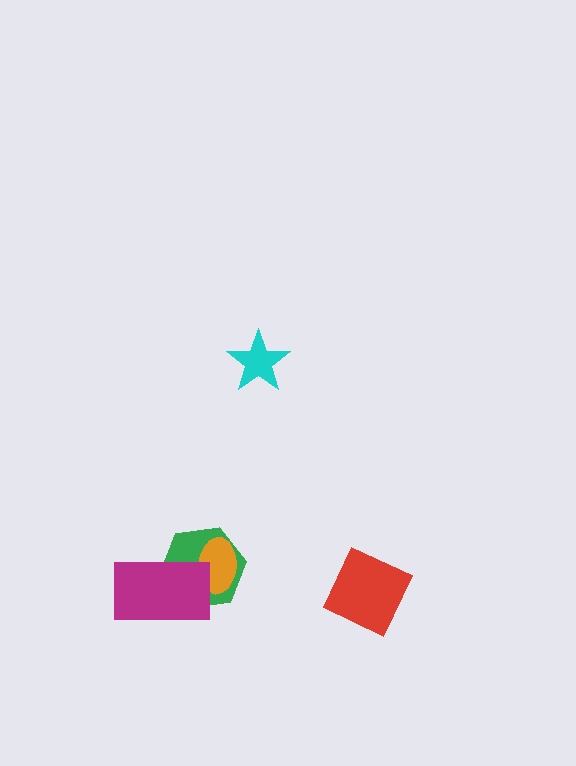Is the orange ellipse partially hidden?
Yes, it is partially covered by another shape.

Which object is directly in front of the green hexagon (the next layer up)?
The orange ellipse is directly in front of the green hexagon.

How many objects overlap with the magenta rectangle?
2 objects overlap with the magenta rectangle.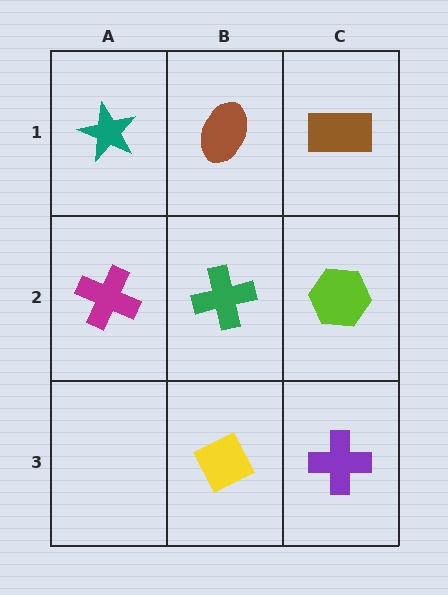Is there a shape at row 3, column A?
No, that cell is empty.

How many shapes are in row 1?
3 shapes.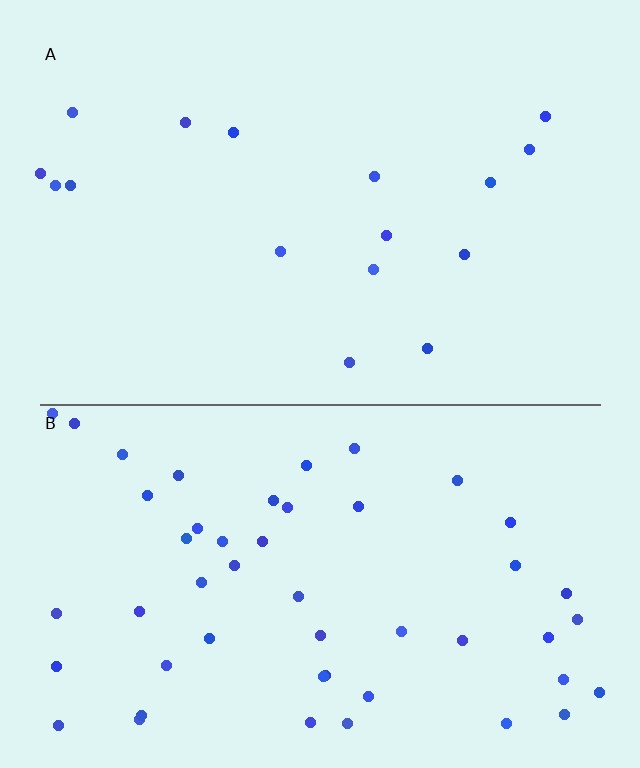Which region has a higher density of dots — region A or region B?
B (the bottom).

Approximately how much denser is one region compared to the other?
Approximately 3.0× — region B over region A.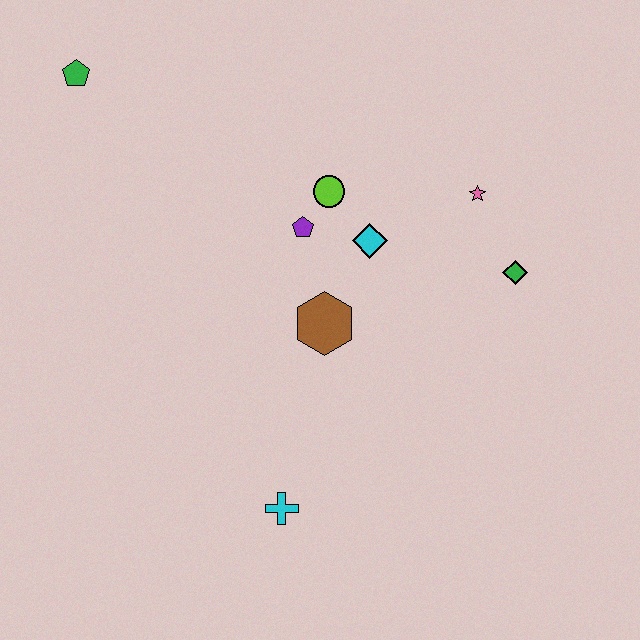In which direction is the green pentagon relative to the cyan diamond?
The green pentagon is to the left of the cyan diamond.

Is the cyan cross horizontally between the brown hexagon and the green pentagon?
Yes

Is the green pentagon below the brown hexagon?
No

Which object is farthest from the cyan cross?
The green pentagon is farthest from the cyan cross.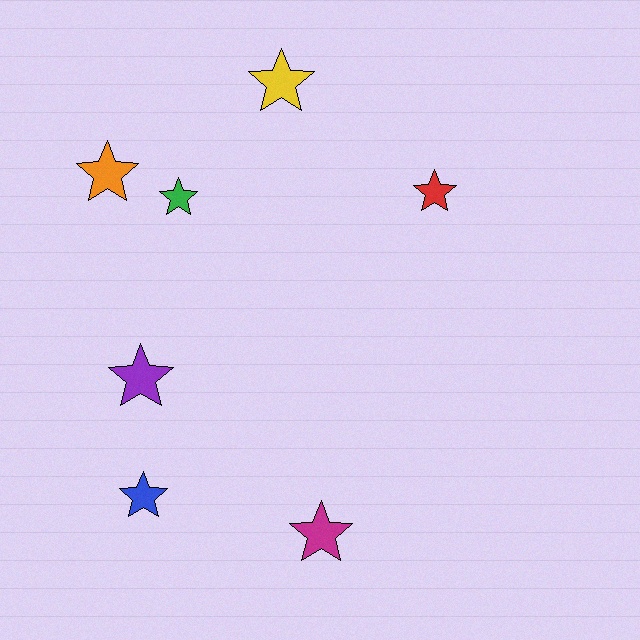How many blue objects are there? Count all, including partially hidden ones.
There is 1 blue object.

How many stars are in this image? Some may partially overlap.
There are 7 stars.